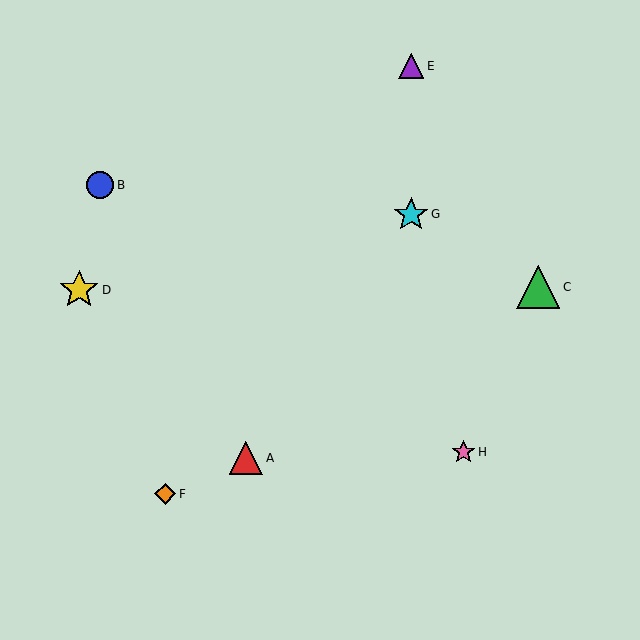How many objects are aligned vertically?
2 objects (E, G) are aligned vertically.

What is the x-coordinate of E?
Object E is at x≈411.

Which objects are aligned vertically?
Objects E, G are aligned vertically.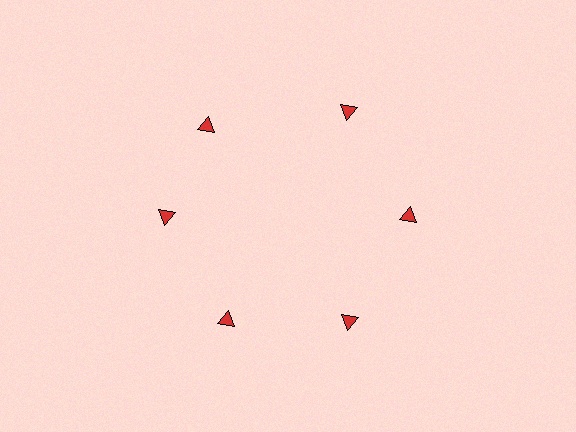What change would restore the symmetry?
The symmetry would be restored by rotating it back into even spacing with its neighbors so that all 6 triangles sit at equal angles and equal distance from the center.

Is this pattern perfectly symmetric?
No. The 6 red triangles are arranged in a ring, but one element near the 11 o'clock position is rotated out of alignment along the ring, breaking the 6-fold rotational symmetry.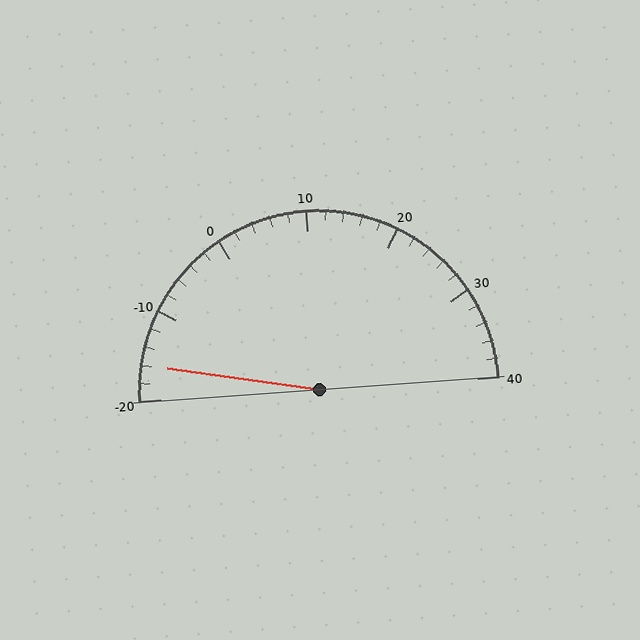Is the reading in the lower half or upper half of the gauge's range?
The reading is in the lower half of the range (-20 to 40).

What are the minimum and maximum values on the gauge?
The gauge ranges from -20 to 40.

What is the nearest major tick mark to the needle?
The nearest major tick mark is -20.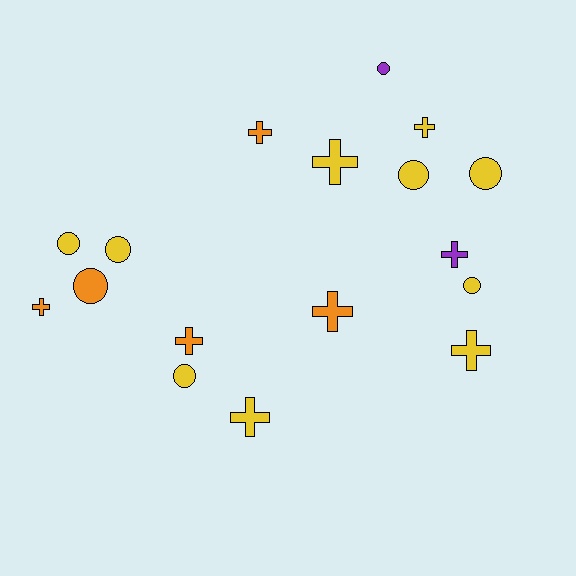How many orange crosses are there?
There are 4 orange crosses.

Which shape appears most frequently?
Cross, with 9 objects.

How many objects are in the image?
There are 17 objects.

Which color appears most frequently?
Yellow, with 10 objects.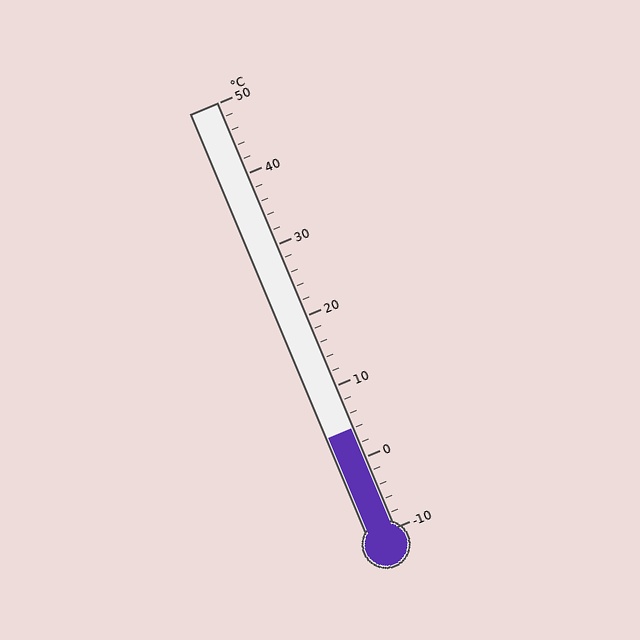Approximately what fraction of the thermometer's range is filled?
The thermometer is filled to approximately 25% of its range.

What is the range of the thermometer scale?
The thermometer scale ranges from -10°C to 50°C.